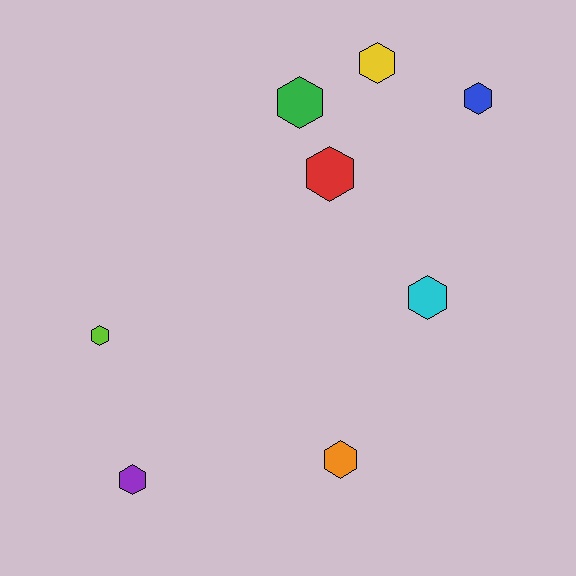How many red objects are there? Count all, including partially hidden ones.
There is 1 red object.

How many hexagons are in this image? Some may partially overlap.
There are 8 hexagons.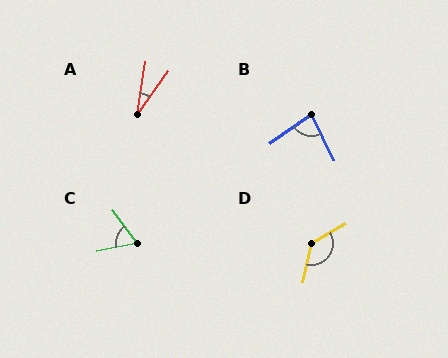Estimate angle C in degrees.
Approximately 65 degrees.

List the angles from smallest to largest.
A (26°), C (65°), B (81°), D (132°).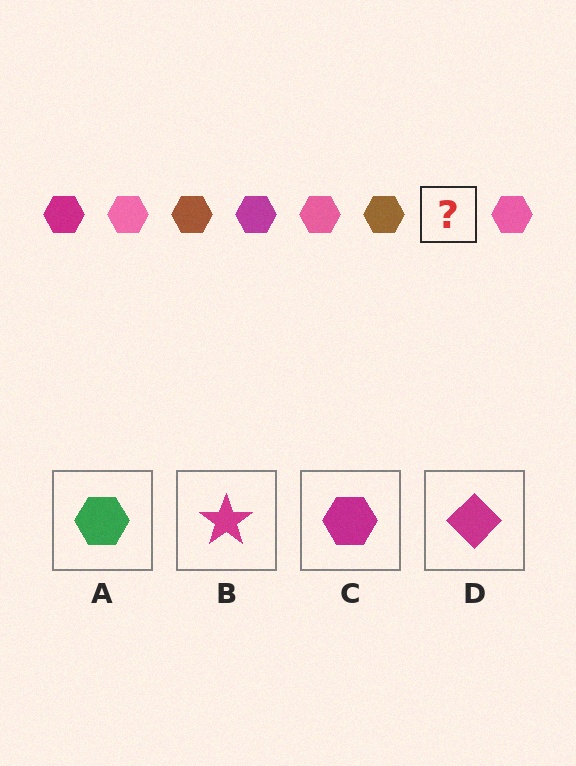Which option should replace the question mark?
Option C.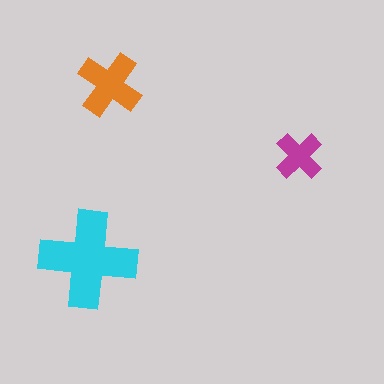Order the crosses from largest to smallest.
the cyan one, the orange one, the magenta one.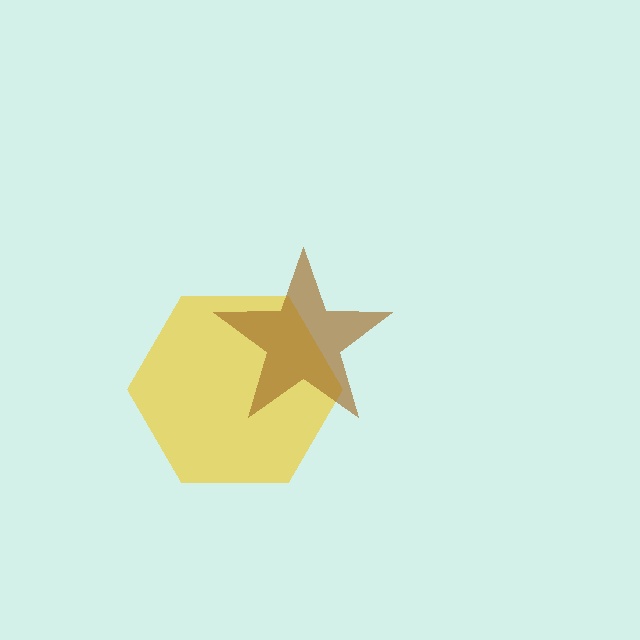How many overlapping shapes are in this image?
There are 2 overlapping shapes in the image.